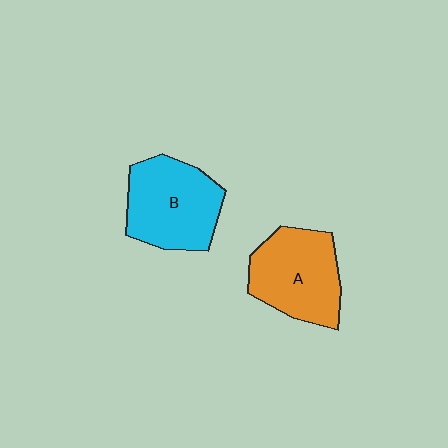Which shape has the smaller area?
Shape A (orange).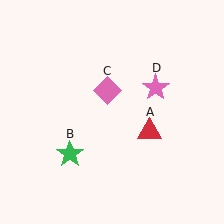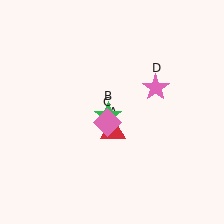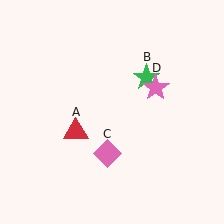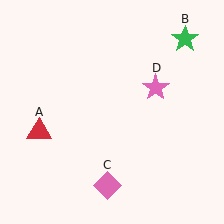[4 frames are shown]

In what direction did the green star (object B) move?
The green star (object B) moved up and to the right.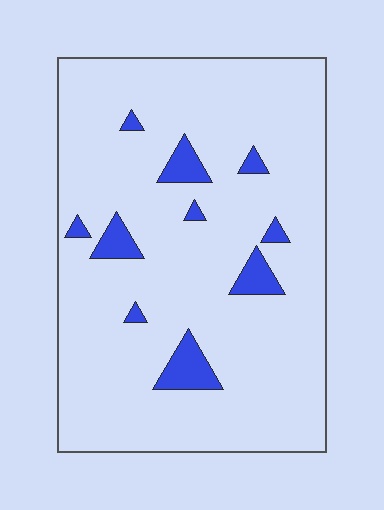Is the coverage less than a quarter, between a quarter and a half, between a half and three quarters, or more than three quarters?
Less than a quarter.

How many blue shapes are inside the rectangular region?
10.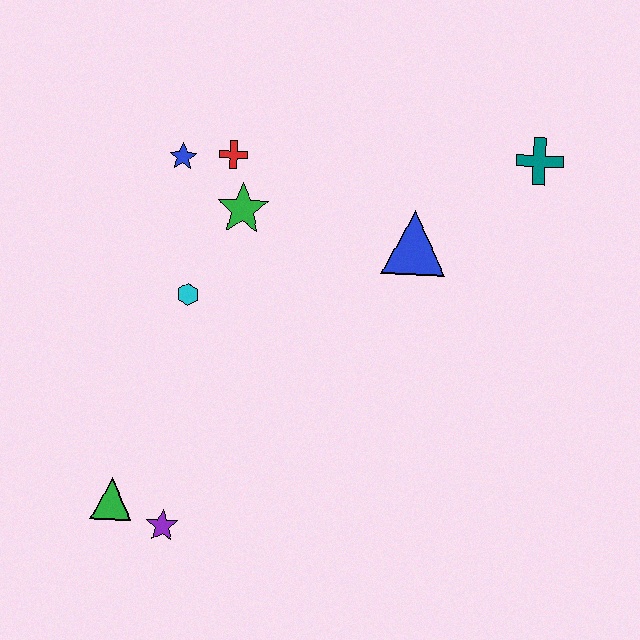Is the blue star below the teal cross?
Yes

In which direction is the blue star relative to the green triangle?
The blue star is above the green triangle.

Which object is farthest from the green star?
The purple star is farthest from the green star.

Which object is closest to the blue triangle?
The teal cross is closest to the blue triangle.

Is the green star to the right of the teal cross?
No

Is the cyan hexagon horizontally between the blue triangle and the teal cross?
No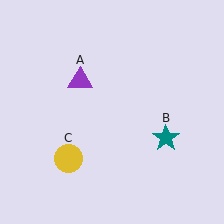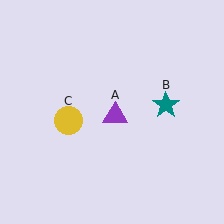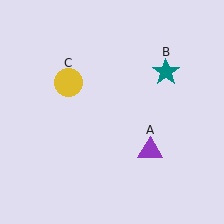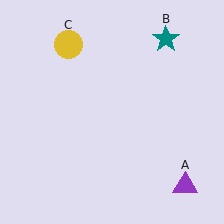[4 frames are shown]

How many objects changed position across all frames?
3 objects changed position: purple triangle (object A), teal star (object B), yellow circle (object C).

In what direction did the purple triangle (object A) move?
The purple triangle (object A) moved down and to the right.